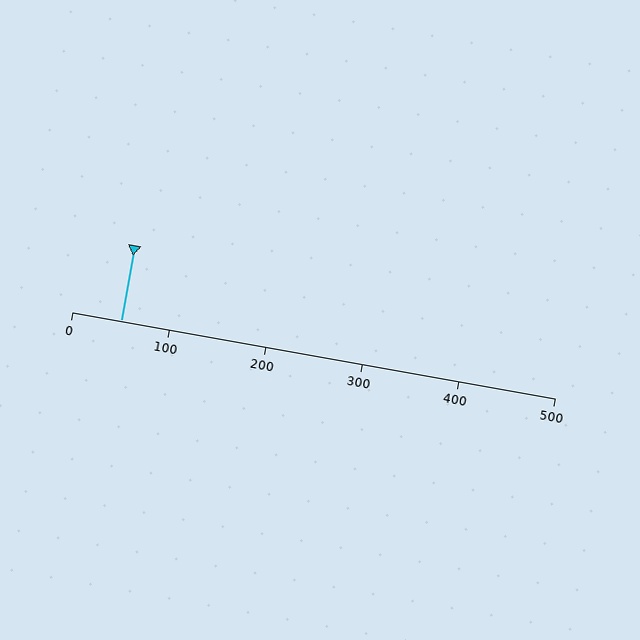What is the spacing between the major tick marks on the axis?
The major ticks are spaced 100 apart.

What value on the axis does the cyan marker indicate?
The marker indicates approximately 50.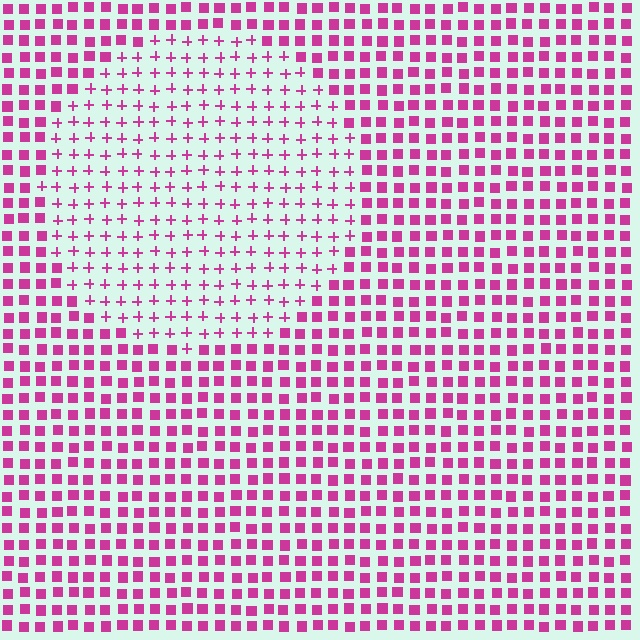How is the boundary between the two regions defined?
The boundary is defined by a change in element shape: plus signs inside vs. squares outside. All elements share the same color and spacing.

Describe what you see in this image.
The image is filled with small magenta elements arranged in a uniform grid. A circle-shaped region contains plus signs, while the surrounding area contains squares. The boundary is defined purely by the change in element shape.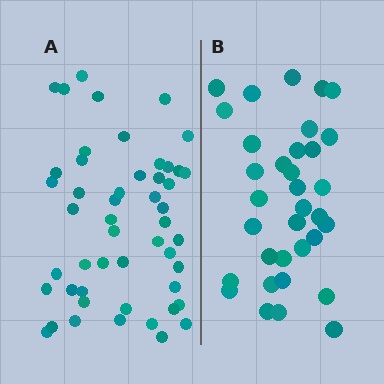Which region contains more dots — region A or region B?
Region A (the left region) has more dots.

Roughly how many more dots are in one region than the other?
Region A has approximately 15 more dots than region B.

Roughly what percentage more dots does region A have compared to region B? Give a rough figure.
About 45% more.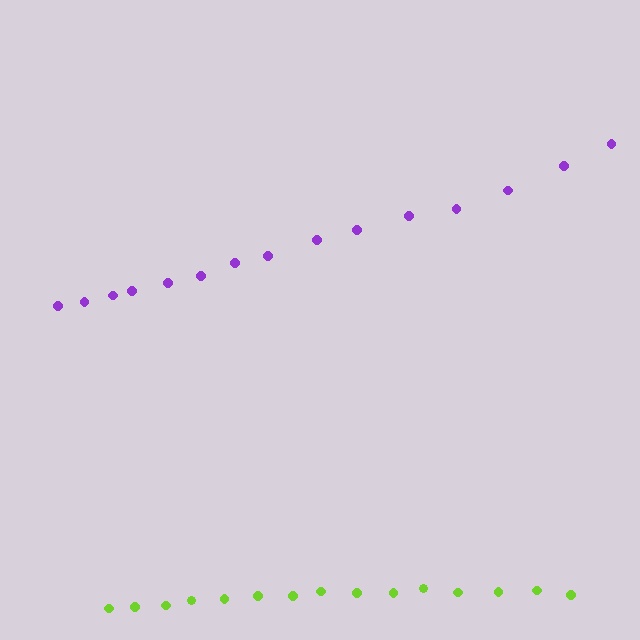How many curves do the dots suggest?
There are 2 distinct paths.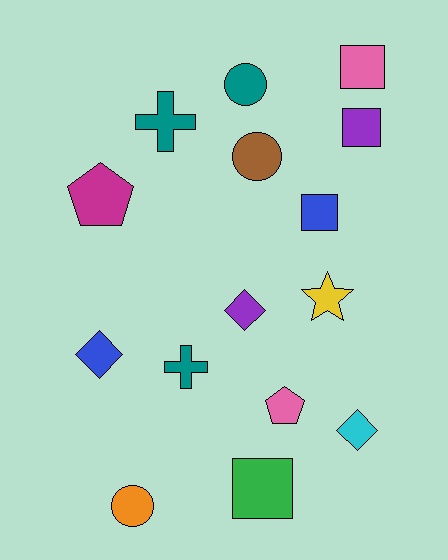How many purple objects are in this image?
There are 2 purple objects.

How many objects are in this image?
There are 15 objects.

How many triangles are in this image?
There are no triangles.